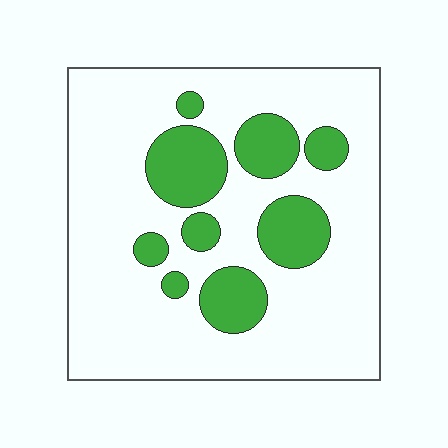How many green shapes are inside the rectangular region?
9.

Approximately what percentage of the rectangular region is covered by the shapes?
Approximately 20%.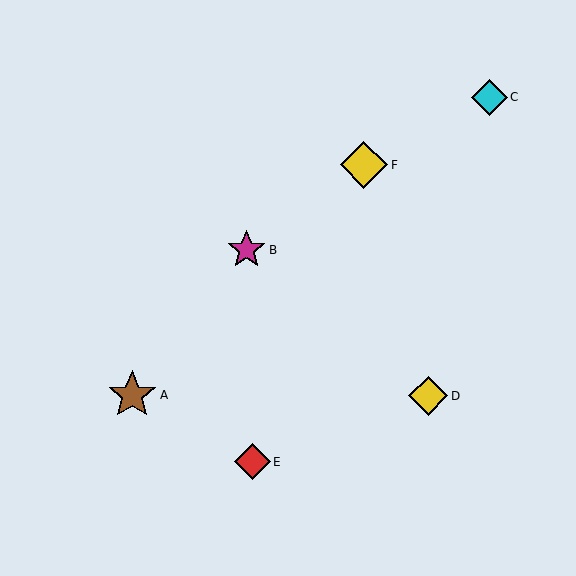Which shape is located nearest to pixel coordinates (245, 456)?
The red diamond (labeled E) at (252, 462) is nearest to that location.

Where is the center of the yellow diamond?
The center of the yellow diamond is at (364, 165).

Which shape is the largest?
The brown star (labeled A) is the largest.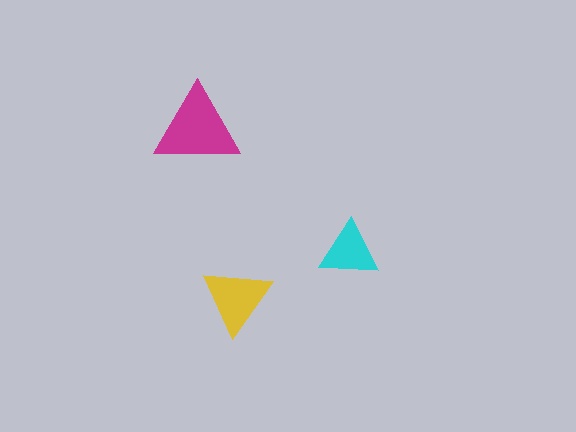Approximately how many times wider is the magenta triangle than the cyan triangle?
About 1.5 times wider.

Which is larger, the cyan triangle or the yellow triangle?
The yellow one.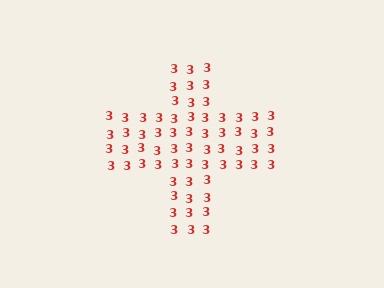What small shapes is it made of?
It is made of small digit 3's.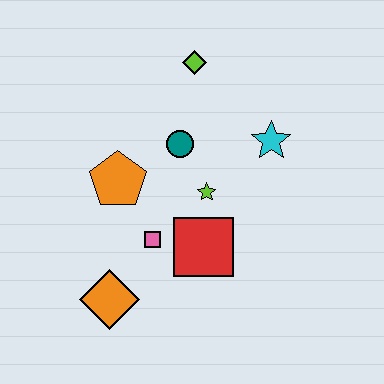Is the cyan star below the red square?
No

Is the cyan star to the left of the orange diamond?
No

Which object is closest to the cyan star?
The lime star is closest to the cyan star.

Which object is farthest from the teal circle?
The orange diamond is farthest from the teal circle.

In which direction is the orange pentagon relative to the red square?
The orange pentagon is to the left of the red square.